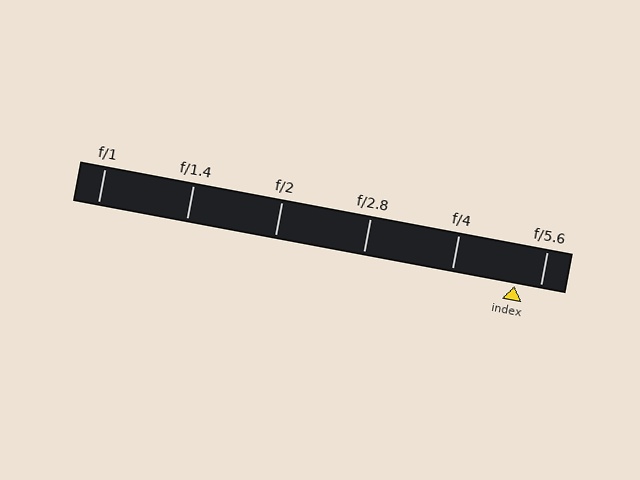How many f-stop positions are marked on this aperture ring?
There are 6 f-stop positions marked.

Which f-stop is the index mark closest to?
The index mark is closest to f/5.6.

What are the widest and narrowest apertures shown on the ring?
The widest aperture shown is f/1 and the narrowest is f/5.6.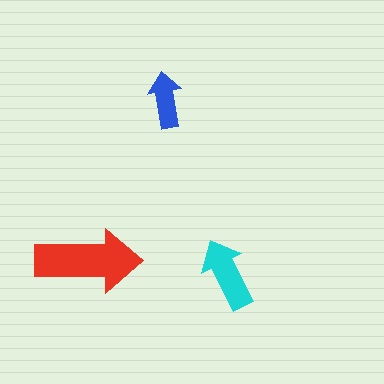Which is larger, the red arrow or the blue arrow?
The red one.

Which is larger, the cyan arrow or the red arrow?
The red one.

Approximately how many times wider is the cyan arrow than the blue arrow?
About 1.5 times wider.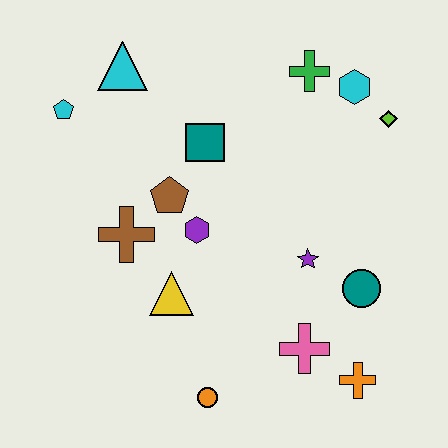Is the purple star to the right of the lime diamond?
No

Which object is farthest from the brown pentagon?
The orange cross is farthest from the brown pentagon.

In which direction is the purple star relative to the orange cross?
The purple star is above the orange cross.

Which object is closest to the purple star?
The teal circle is closest to the purple star.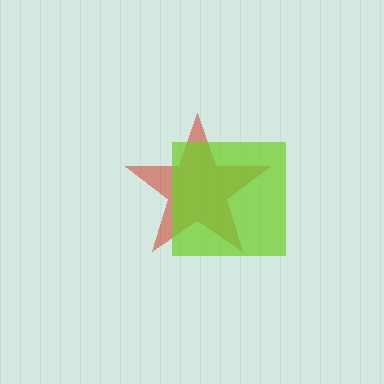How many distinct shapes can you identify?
There are 2 distinct shapes: a red star, a lime square.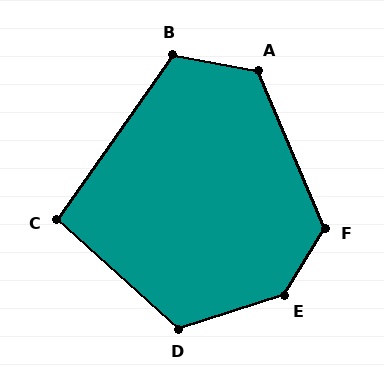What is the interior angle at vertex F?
Approximately 125 degrees (obtuse).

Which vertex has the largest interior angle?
E, at approximately 140 degrees.